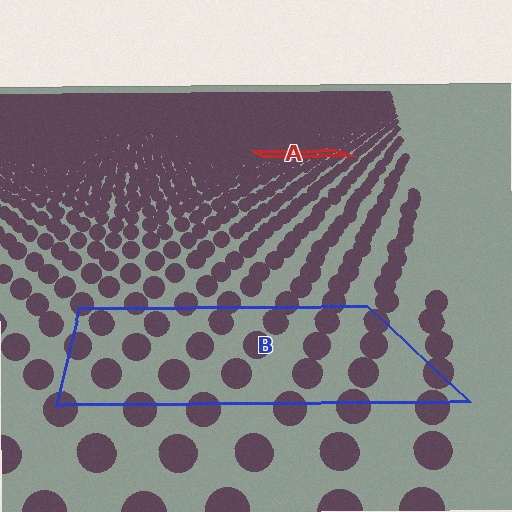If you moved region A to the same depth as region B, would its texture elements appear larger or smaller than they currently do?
They would appear larger. At a closer depth, the same texture elements are projected at a bigger on-screen size.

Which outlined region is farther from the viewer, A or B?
Region A is farther from the viewer — the texture elements inside it appear smaller and more densely packed.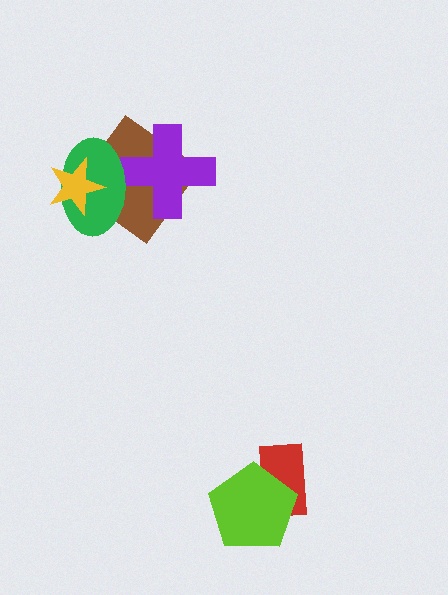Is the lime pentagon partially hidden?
No, no other shape covers it.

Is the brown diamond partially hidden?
Yes, it is partially covered by another shape.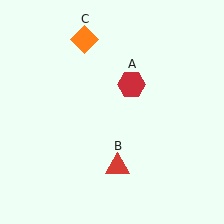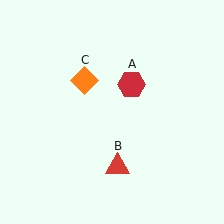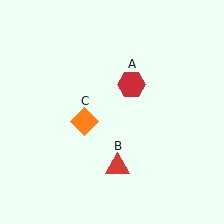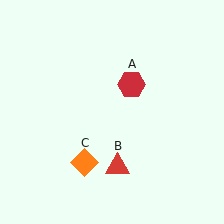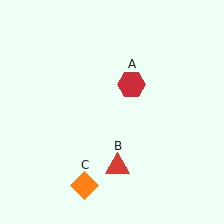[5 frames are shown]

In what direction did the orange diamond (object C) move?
The orange diamond (object C) moved down.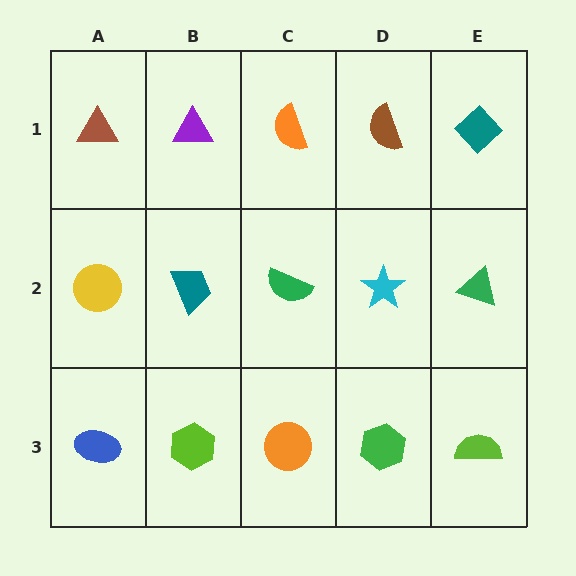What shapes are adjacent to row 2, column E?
A teal diamond (row 1, column E), a lime semicircle (row 3, column E), a cyan star (row 2, column D).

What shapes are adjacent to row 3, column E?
A green triangle (row 2, column E), a green hexagon (row 3, column D).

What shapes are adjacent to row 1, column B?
A teal trapezoid (row 2, column B), a brown triangle (row 1, column A), an orange semicircle (row 1, column C).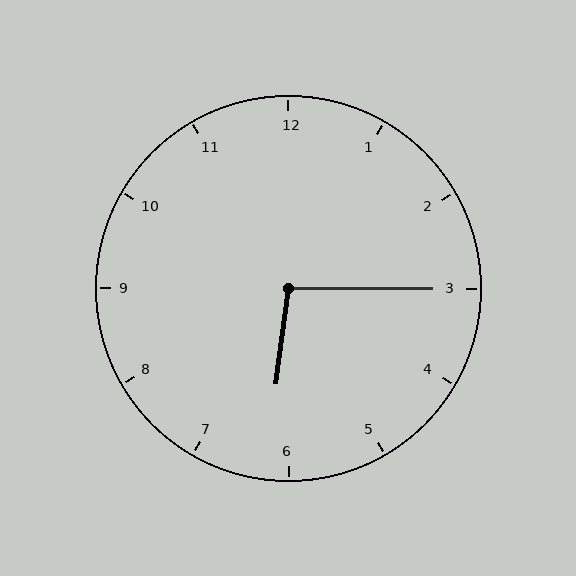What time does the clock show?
6:15.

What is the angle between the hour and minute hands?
Approximately 98 degrees.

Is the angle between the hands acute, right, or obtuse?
It is obtuse.